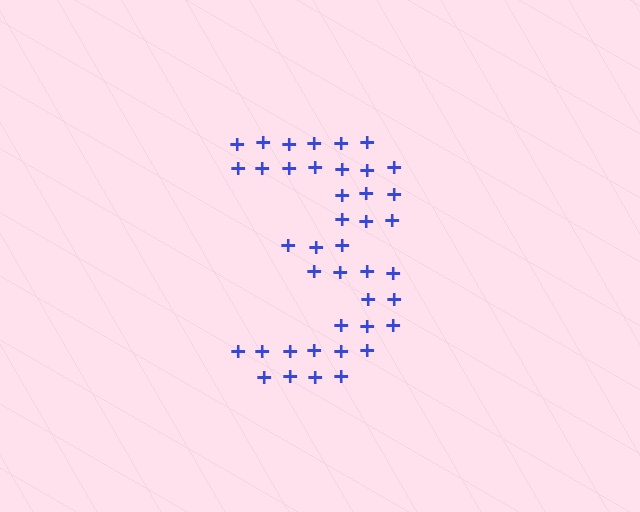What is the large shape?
The large shape is the digit 3.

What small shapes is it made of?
It is made of small plus signs.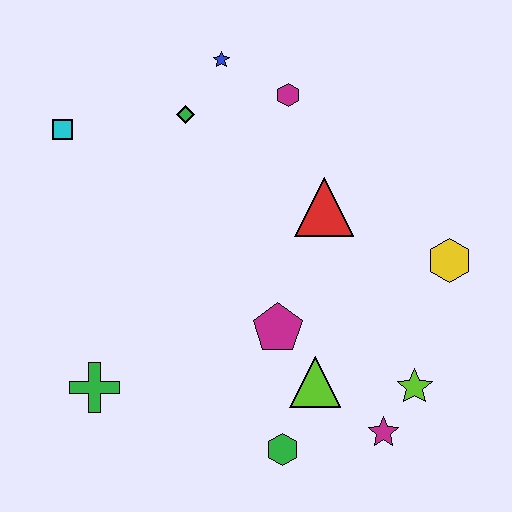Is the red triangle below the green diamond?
Yes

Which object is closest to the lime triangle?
The magenta pentagon is closest to the lime triangle.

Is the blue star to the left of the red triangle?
Yes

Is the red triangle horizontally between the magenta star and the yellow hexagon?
No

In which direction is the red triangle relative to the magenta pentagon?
The red triangle is above the magenta pentagon.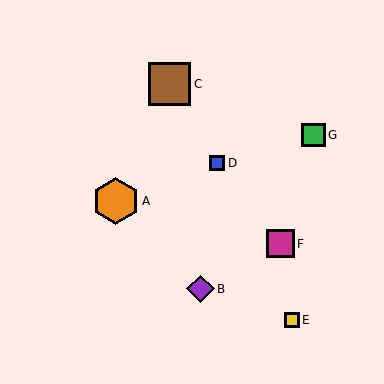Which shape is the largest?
The orange hexagon (labeled A) is the largest.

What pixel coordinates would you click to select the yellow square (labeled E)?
Click at (292, 320) to select the yellow square E.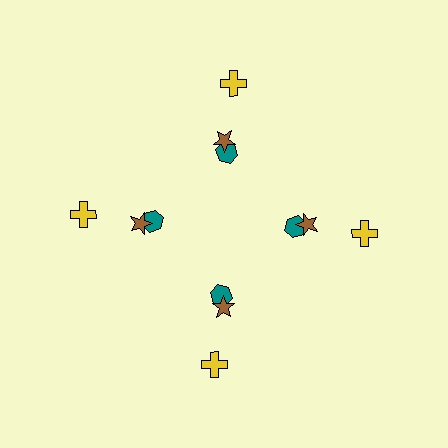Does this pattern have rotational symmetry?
Yes, this pattern has 4-fold rotational symmetry. It looks the same after rotating 90 degrees around the center.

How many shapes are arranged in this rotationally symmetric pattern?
There are 12 shapes, arranged in 4 groups of 3.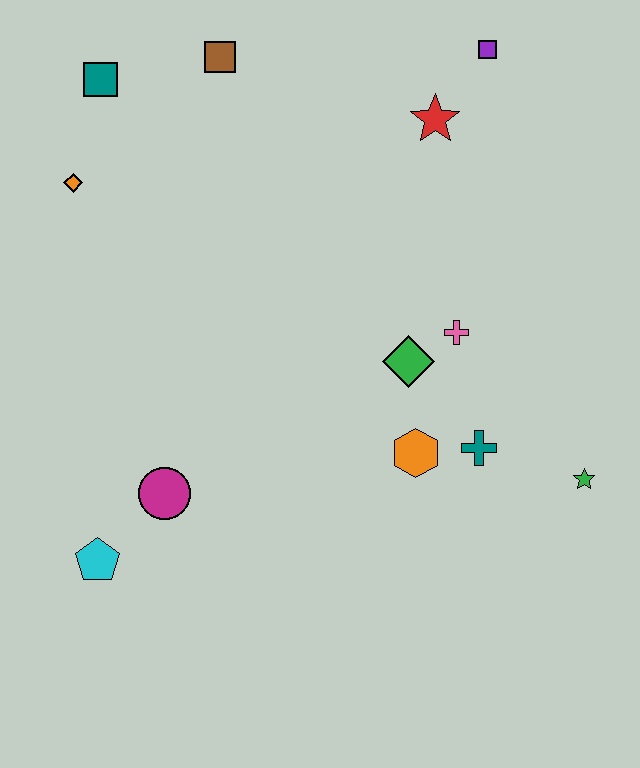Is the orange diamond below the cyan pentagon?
No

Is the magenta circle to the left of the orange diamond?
No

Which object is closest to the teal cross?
The orange hexagon is closest to the teal cross.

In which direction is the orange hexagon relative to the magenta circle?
The orange hexagon is to the right of the magenta circle.